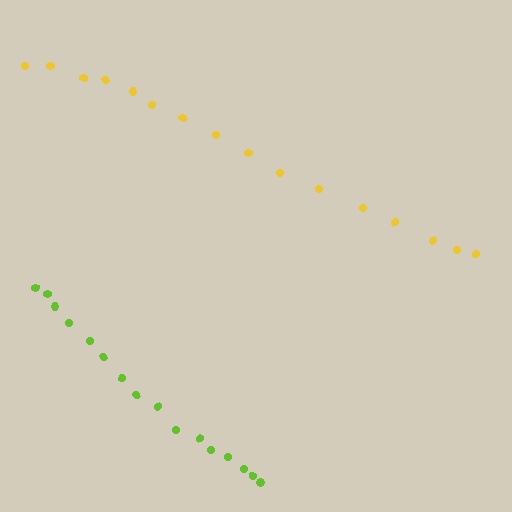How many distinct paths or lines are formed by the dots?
There are 2 distinct paths.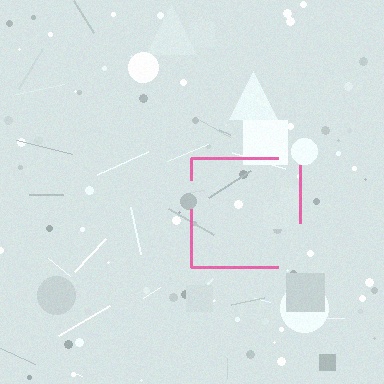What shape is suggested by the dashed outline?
The dashed outline suggests a square.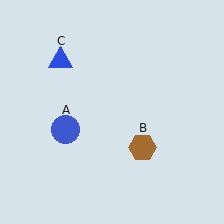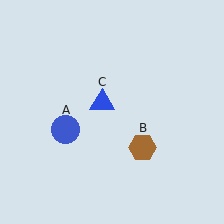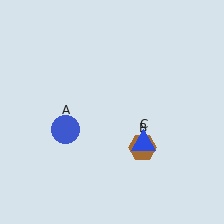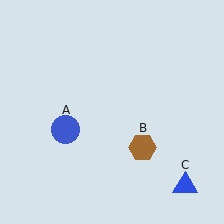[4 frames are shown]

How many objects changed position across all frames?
1 object changed position: blue triangle (object C).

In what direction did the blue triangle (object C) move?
The blue triangle (object C) moved down and to the right.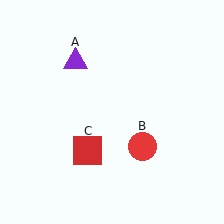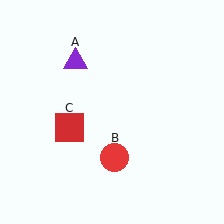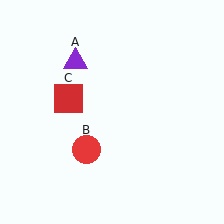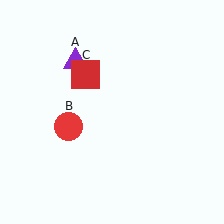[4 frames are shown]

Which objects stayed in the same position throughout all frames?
Purple triangle (object A) remained stationary.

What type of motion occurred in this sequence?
The red circle (object B), red square (object C) rotated clockwise around the center of the scene.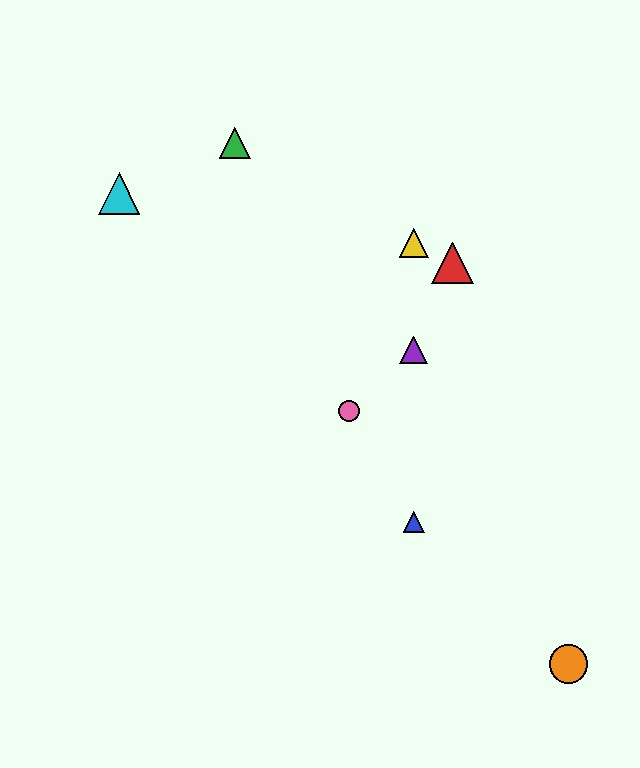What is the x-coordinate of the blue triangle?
The blue triangle is at x≈414.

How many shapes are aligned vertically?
3 shapes (the blue triangle, the yellow triangle, the purple triangle) are aligned vertically.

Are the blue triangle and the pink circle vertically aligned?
No, the blue triangle is at x≈414 and the pink circle is at x≈349.